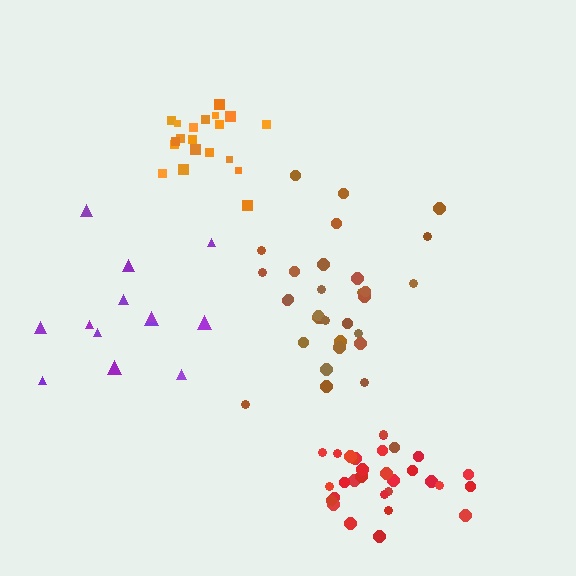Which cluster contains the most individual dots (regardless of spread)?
Brown (32).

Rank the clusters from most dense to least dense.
orange, red, brown, purple.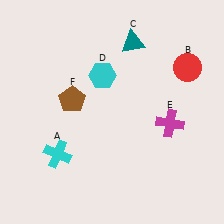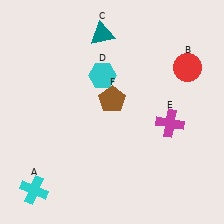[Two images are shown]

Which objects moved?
The objects that moved are: the cyan cross (A), the teal triangle (C), the brown pentagon (F).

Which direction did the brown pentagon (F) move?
The brown pentagon (F) moved right.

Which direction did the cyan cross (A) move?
The cyan cross (A) moved down.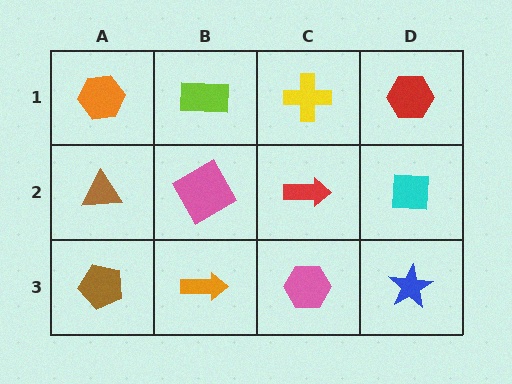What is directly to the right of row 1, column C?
A red hexagon.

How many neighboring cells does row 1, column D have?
2.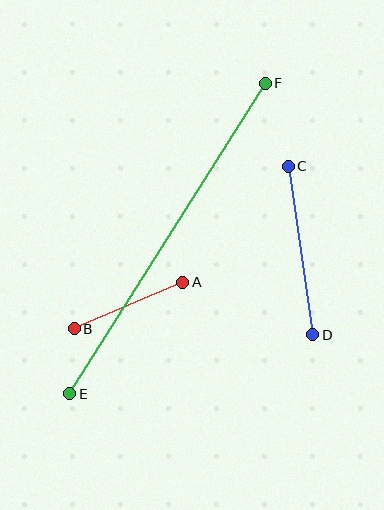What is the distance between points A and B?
The distance is approximately 118 pixels.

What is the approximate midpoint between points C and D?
The midpoint is at approximately (300, 251) pixels.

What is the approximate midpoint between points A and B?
The midpoint is at approximately (128, 305) pixels.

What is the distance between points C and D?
The distance is approximately 170 pixels.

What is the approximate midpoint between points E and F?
The midpoint is at approximately (168, 239) pixels.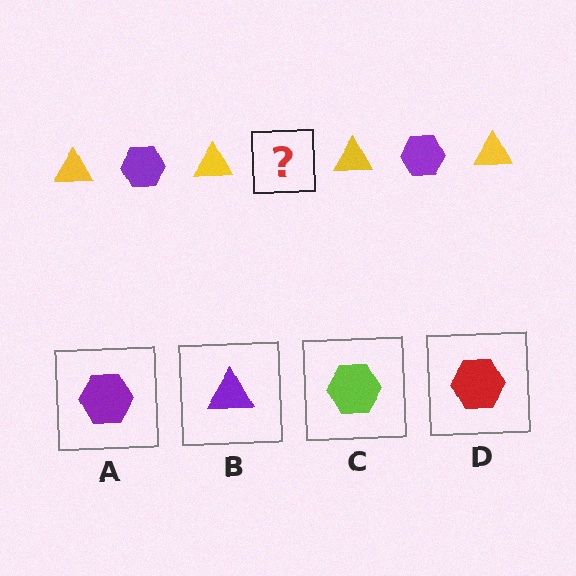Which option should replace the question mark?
Option A.